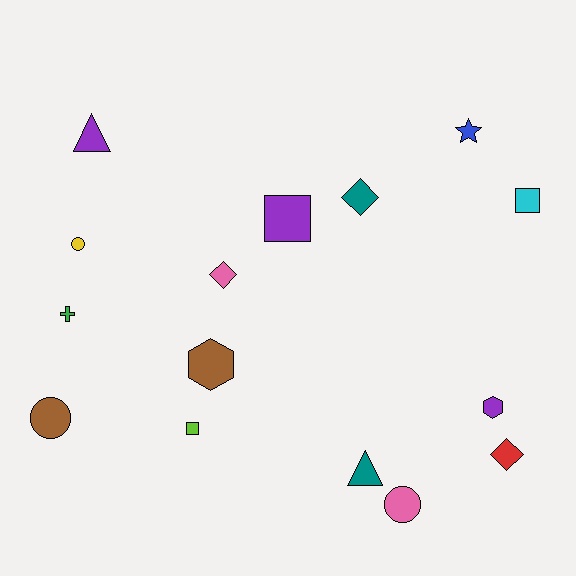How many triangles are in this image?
There are 2 triangles.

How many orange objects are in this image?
There are no orange objects.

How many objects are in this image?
There are 15 objects.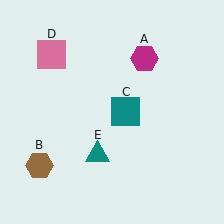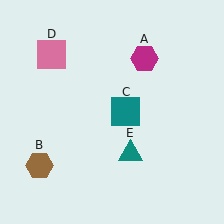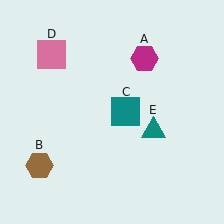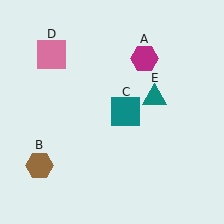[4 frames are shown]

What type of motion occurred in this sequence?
The teal triangle (object E) rotated counterclockwise around the center of the scene.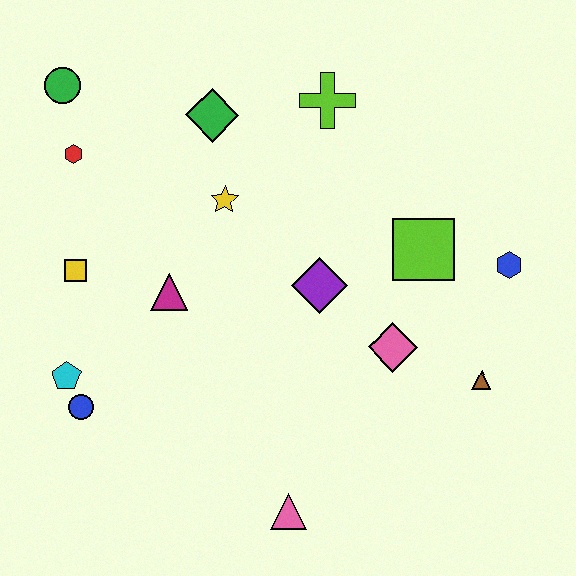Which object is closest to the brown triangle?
The pink diamond is closest to the brown triangle.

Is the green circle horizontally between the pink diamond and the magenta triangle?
No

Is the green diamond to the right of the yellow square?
Yes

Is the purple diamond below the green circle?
Yes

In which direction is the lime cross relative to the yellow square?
The lime cross is to the right of the yellow square.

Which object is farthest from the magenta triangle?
The blue hexagon is farthest from the magenta triangle.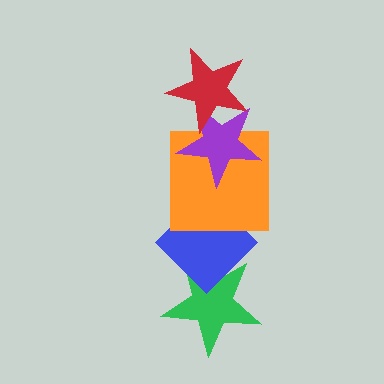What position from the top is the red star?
The red star is 1st from the top.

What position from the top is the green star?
The green star is 5th from the top.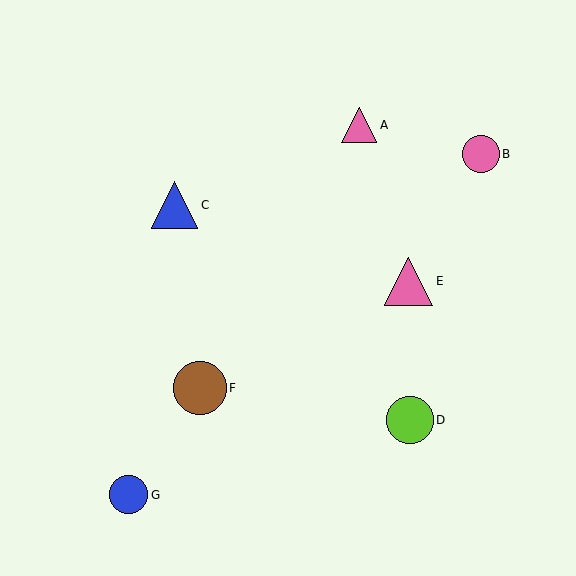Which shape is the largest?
The brown circle (labeled F) is the largest.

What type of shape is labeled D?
Shape D is a lime circle.